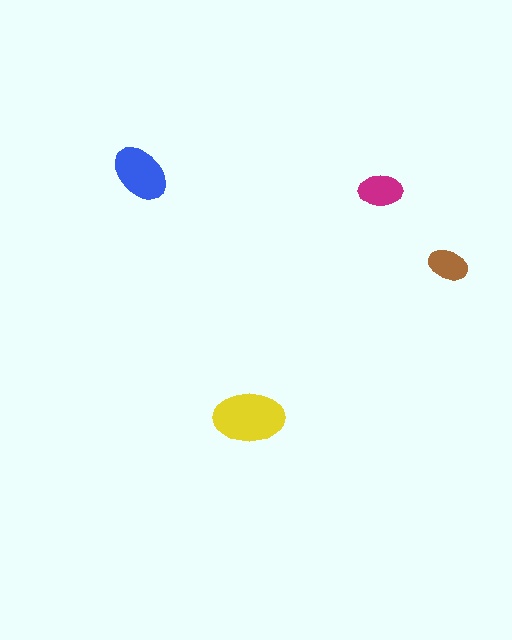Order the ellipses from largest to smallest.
the yellow one, the blue one, the magenta one, the brown one.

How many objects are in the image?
There are 4 objects in the image.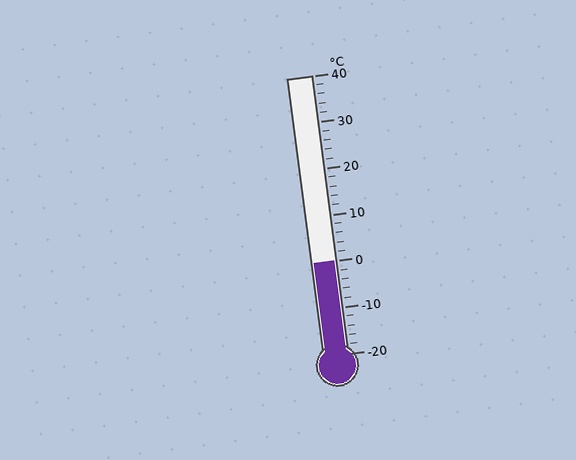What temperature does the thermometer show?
The thermometer shows approximately 0°C.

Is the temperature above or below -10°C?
The temperature is above -10°C.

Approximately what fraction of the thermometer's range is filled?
The thermometer is filled to approximately 35% of its range.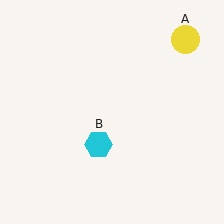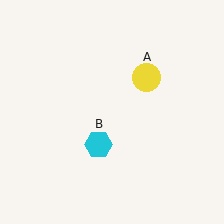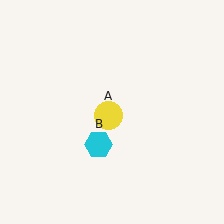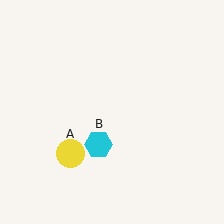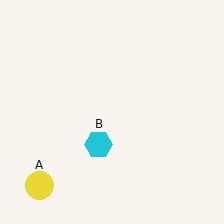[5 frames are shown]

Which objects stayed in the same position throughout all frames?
Cyan hexagon (object B) remained stationary.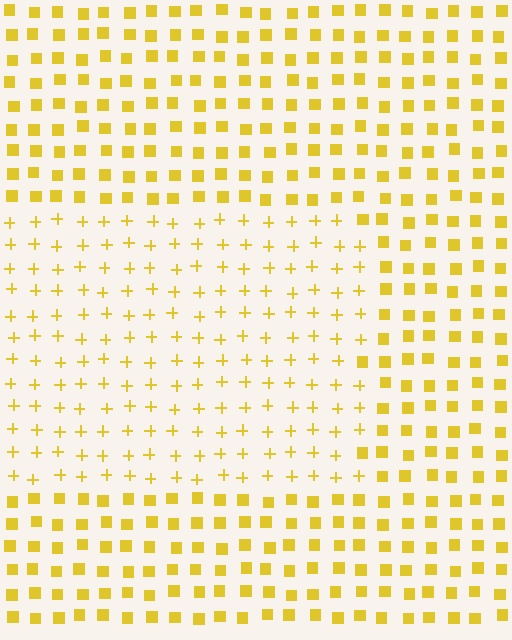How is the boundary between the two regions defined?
The boundary is defined by a change in element shape: plus signs inside vs. squares outside. All elements share the same color and spacing.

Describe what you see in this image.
The image is filled with small yellow elements arranged in a uniform grid. A rectangle-shaped region contains plus signs, while the surrounding area contains squares. The boundary is defined purely by the change in element shape.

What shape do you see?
I see a rectangle.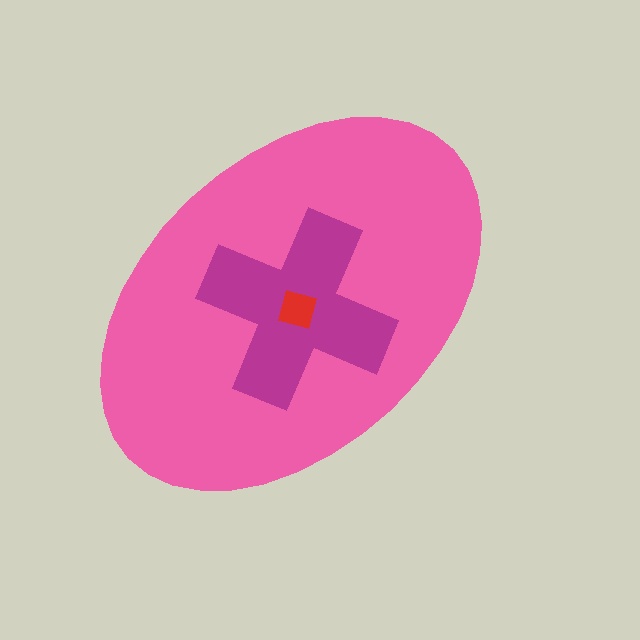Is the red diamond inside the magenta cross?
Yes.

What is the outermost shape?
The pink ellipse.